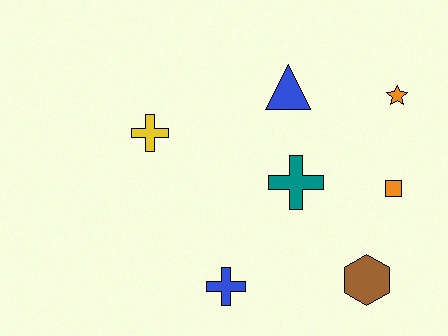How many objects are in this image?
There are 7 objects.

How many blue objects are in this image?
There are 2 blue objects.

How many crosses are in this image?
There are 3 crosses.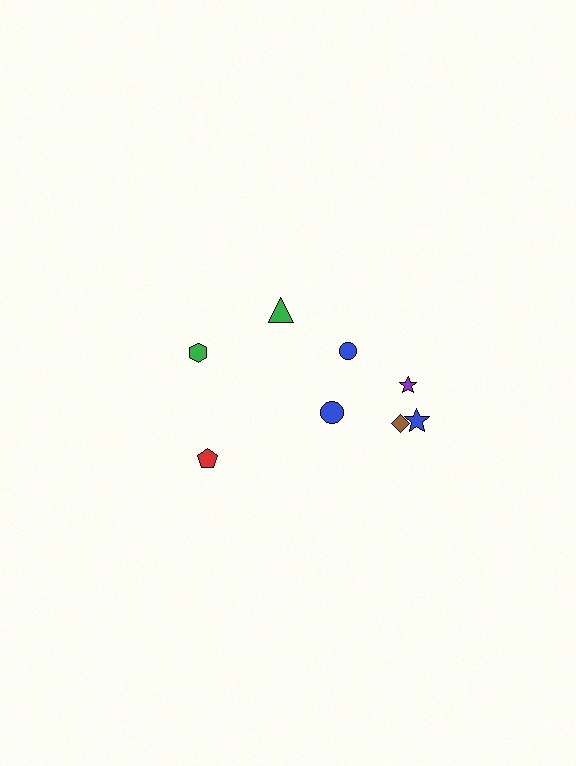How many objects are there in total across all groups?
There are 8 objects.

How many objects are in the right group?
There are 5 objects.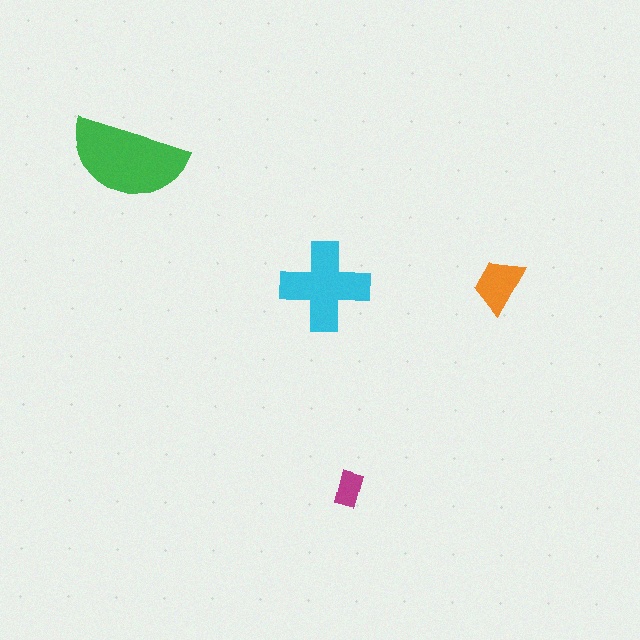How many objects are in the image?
There are 4 objects in the image.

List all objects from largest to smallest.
The green semicircle, the cyan cross, the orange trapezoid, the magenta rectangle.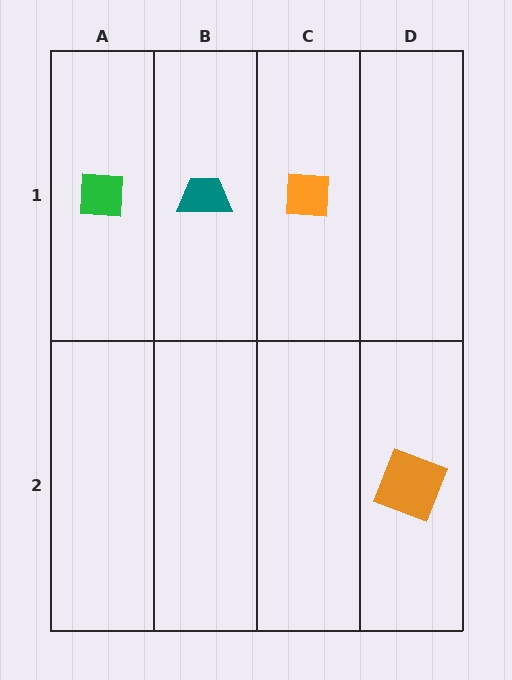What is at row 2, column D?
An orange square.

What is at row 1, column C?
An orange square.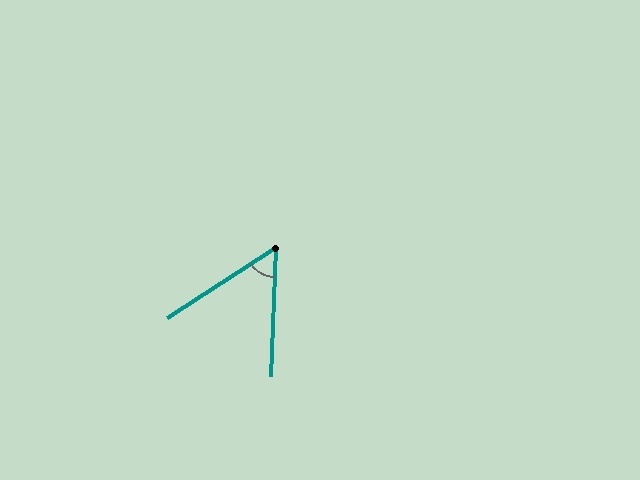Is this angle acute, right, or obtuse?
It is acute.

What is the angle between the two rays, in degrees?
Approximately 55 degrees.